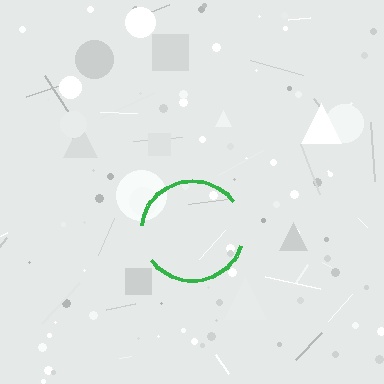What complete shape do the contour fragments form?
The contour fragments form a circle.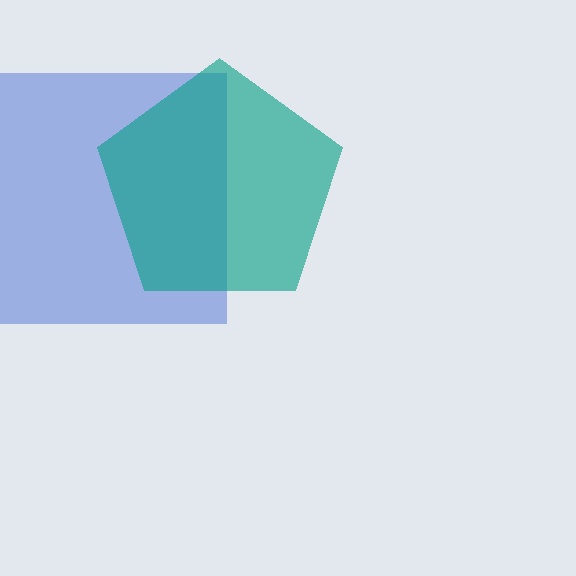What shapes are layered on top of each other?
The layered shapes are: a blue square, a teal pentagon.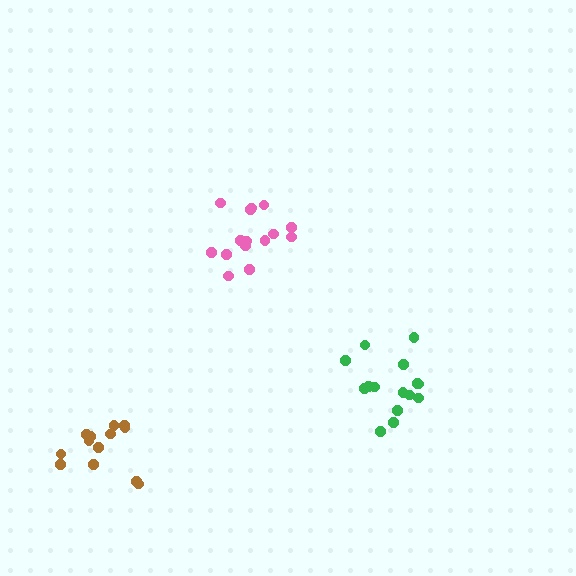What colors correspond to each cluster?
The clusters are colored: brown, green, pink.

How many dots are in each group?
Group 1: 13 dots, Group 2: 15 dots, Group 3: 15 dots (43 total).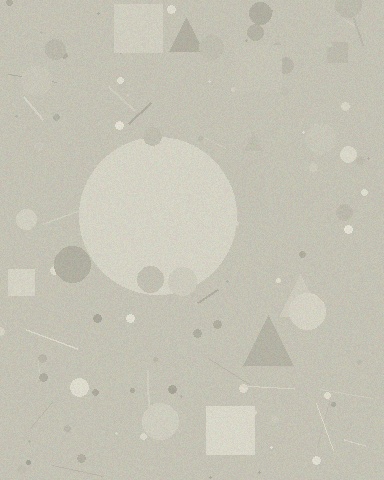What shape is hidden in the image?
A circle is hidden in the image.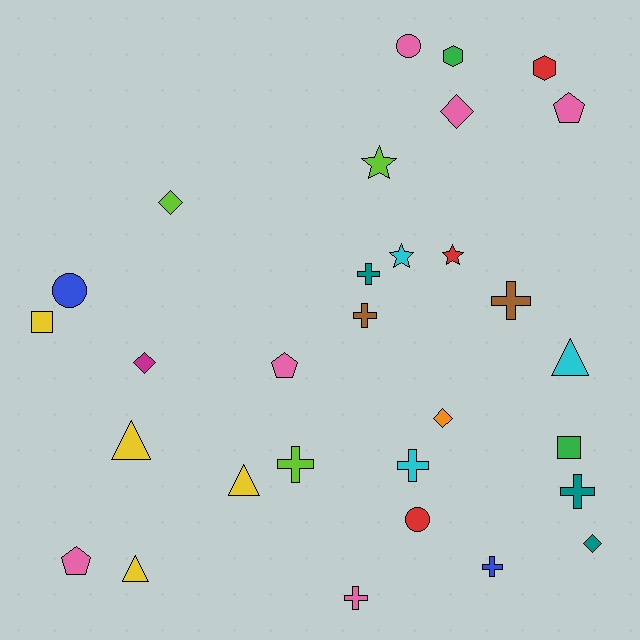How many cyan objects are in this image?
There are 3 cyan objects.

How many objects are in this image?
There are 30 objects.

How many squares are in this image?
There are 2 squares.